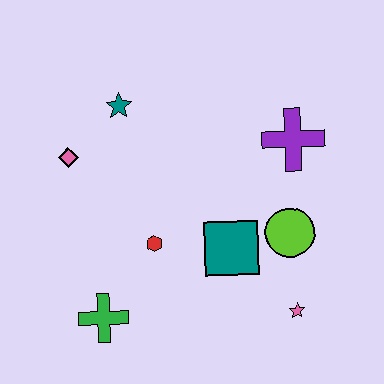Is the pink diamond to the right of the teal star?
No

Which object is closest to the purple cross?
The lime circle is closest to the purple cross.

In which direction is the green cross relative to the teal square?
The green cross is to the left of the teal square.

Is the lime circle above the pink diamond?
No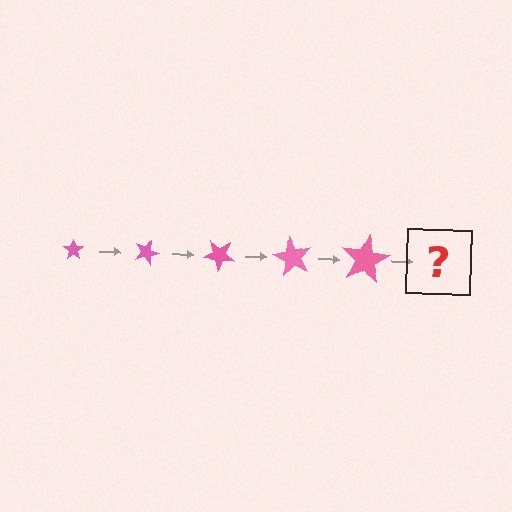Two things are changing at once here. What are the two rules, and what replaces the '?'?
The two rules are that the star grows larger each step and it rotates 20 degrees each step. The '?' should be a star, larger than the previous one and rotated 100 degrees from the start.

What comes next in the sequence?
The next element should be a star, larger than the previous one and rotated 100 degrees from the start.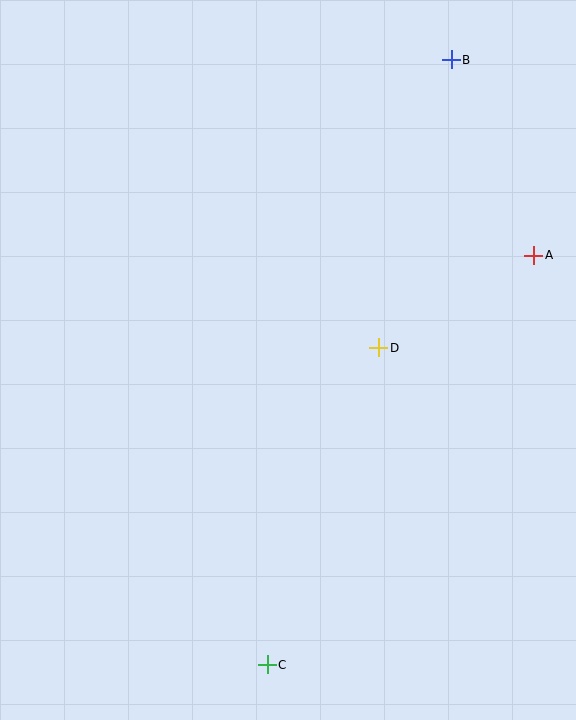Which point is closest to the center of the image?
Point D at (379, 348) is closest to the center.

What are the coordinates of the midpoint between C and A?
The midpoint between C and A is at (400, 460).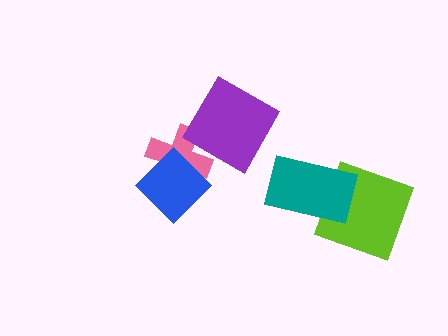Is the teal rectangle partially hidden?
No, no other shape covers it.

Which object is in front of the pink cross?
The blue diamond is in front of the pink cross.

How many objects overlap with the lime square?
1 object overlaps with the lime square.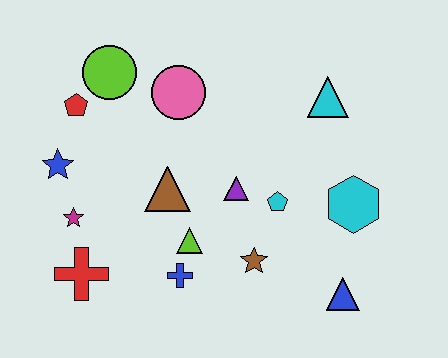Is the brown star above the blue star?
No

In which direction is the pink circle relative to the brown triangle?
The pink circle is above the brown triangle.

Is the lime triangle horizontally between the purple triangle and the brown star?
No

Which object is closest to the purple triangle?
The cyan pentagon is closest to the purple triangle.